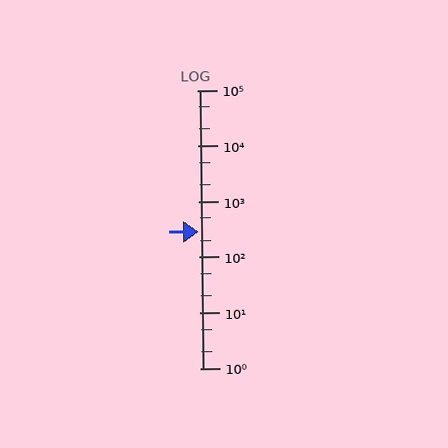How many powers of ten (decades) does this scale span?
The scale spans 5 decades, from 1 to 100000.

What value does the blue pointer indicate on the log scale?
The pointer indicates approximately 280.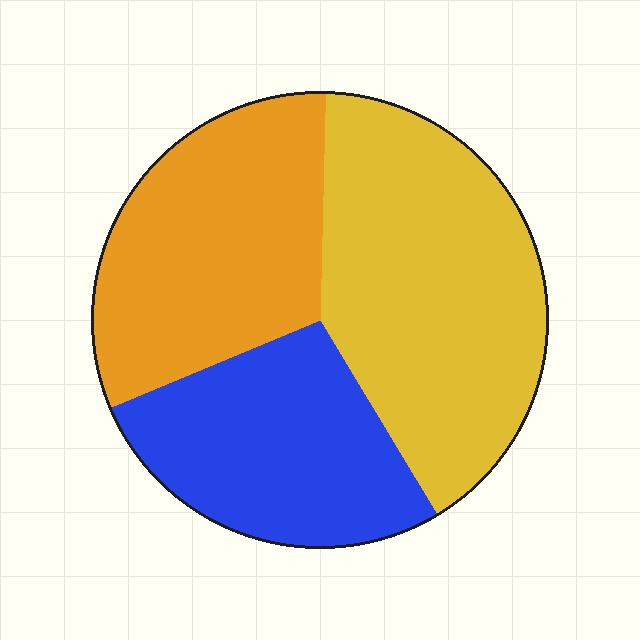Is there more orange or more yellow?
Yellow.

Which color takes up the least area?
Blue, at roughly 25%.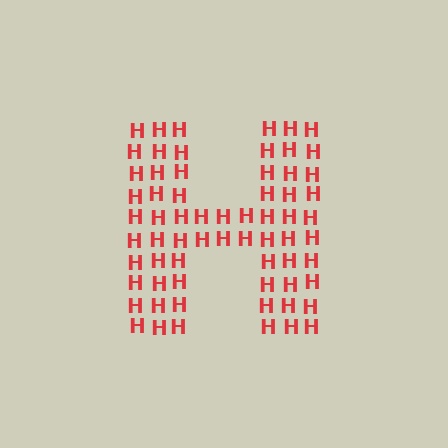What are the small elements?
The small elements are letter H's.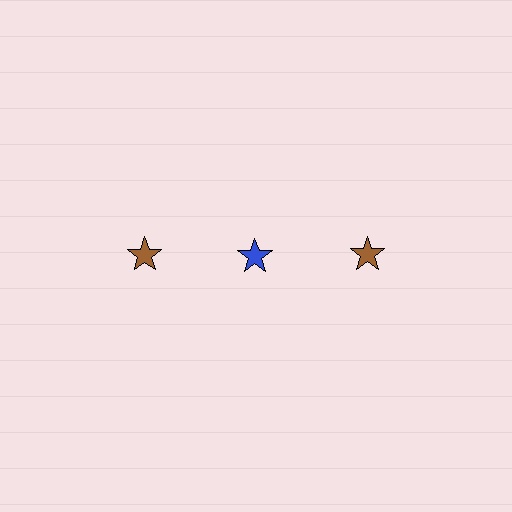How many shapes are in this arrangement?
There are 3 shapes arranged in a grid pattern.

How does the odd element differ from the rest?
It has a different color: blue instead of brown.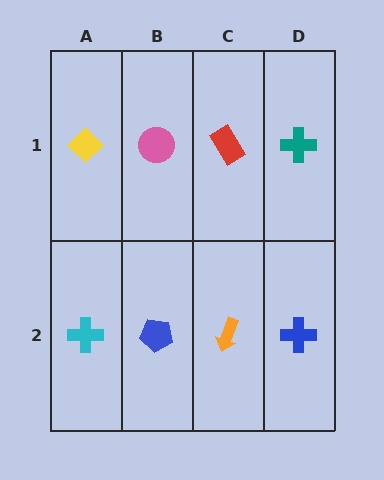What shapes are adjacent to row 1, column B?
A blue pentagon (row 2, column B), a yellow diamond (row 1, column A), a red rectangle (row 1, column C).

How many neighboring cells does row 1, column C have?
3.